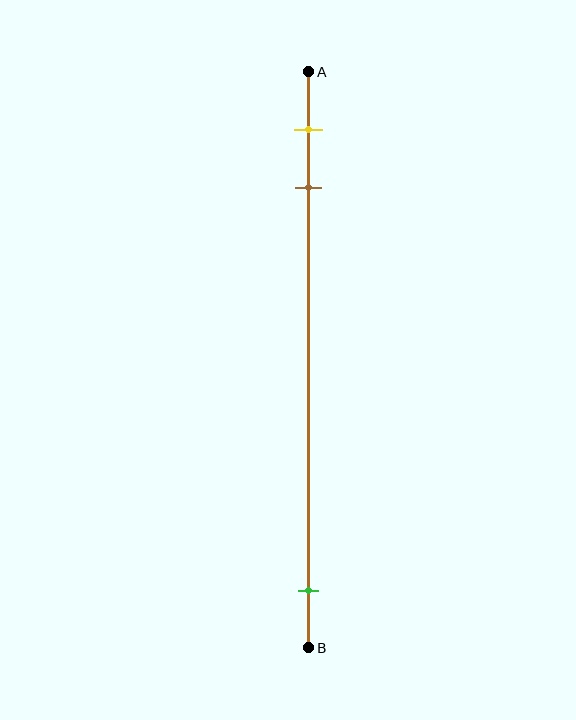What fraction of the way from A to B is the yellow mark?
The yellow mark is approximately 10% (0.1) of the way from A to B.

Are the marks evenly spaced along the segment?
No, the marks are not evenly spaced.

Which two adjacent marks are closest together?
The yellow and brown marks are the closest adjacent pair.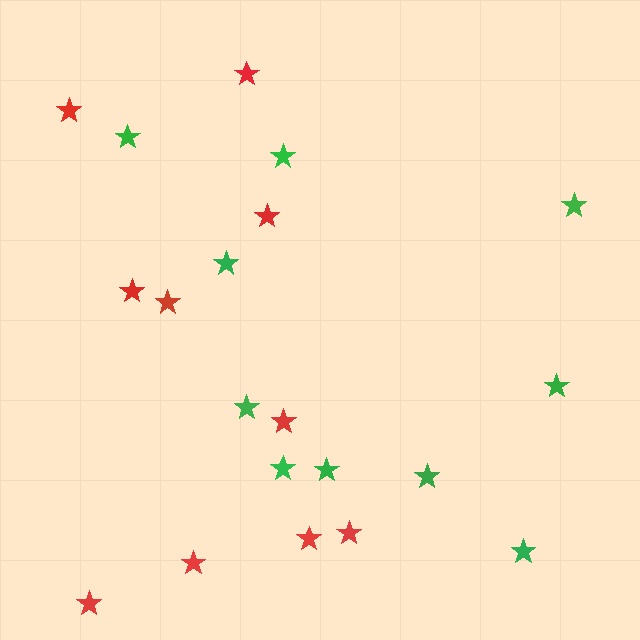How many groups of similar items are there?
There are 2 groups: one group of red stars (10) and one group of green stars (10).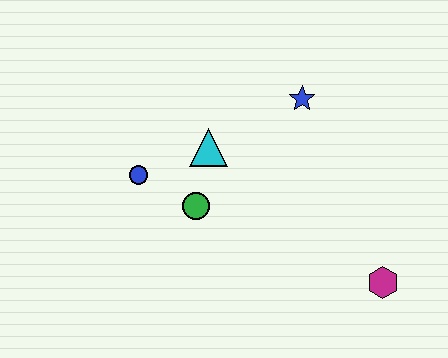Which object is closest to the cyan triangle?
The green circle is closest to the cyan triangle.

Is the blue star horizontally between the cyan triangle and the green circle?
No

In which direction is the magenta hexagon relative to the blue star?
The magenta hexagon is below the blue star.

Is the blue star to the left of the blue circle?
No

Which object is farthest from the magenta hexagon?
The blue circle is farthest from the magenta hexagon.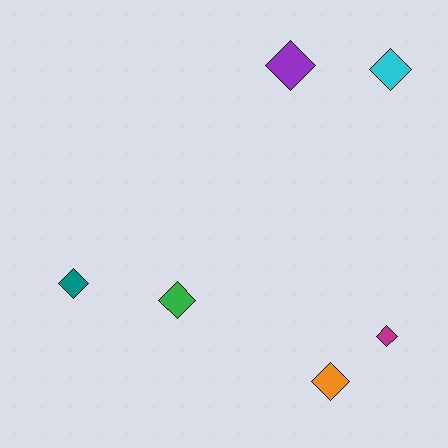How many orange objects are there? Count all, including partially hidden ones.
There is 1 orange object.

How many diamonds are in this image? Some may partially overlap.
There are 6 diamonds.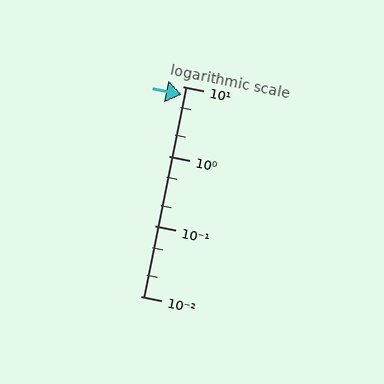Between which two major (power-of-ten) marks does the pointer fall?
The pointer is between 1 and 10.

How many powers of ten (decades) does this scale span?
The scale spans 3 decades, from 0.01 to 10.